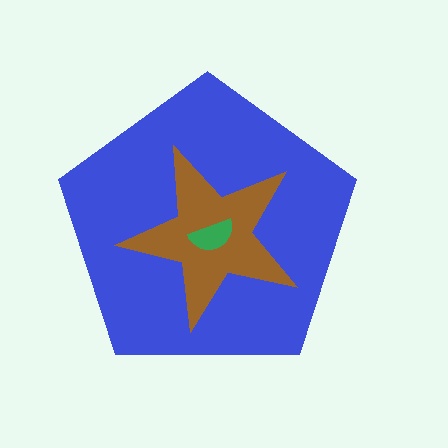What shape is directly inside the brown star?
The green semicircle.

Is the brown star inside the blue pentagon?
Yes.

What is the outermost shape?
The blue pentagon.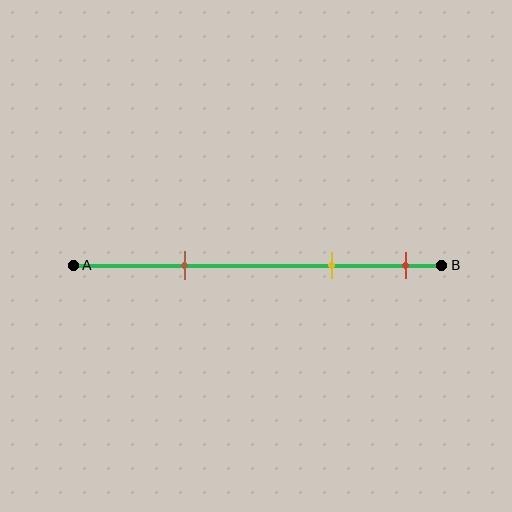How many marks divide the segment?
There are 3 marks dividing the segment.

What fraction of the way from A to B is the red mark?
The red mark is approximately 90% (0.9) of the way from A to B.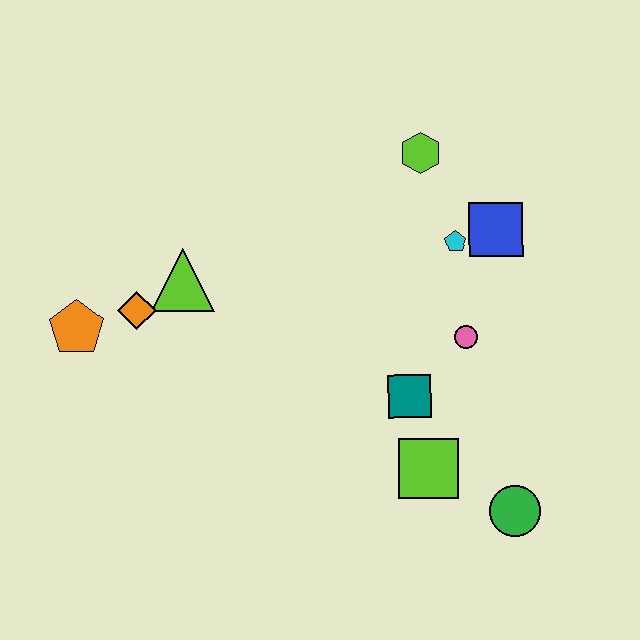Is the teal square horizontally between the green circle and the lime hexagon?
No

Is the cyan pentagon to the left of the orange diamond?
No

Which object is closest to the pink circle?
The teal square is closest to the pink circle.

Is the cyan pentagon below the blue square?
Yes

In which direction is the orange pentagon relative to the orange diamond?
The orange pentagon is to the left of the orange diamond.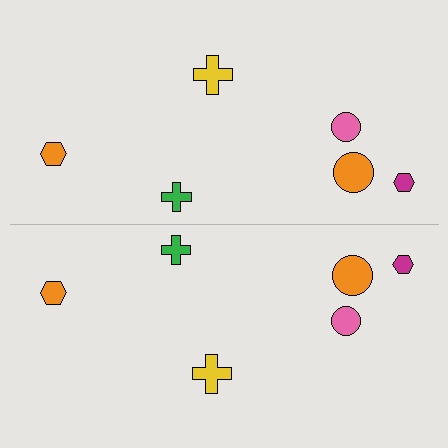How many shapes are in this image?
There are 12 shapes in this image.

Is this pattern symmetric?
Yes, this pattern has bilateral (reflection) symmetry.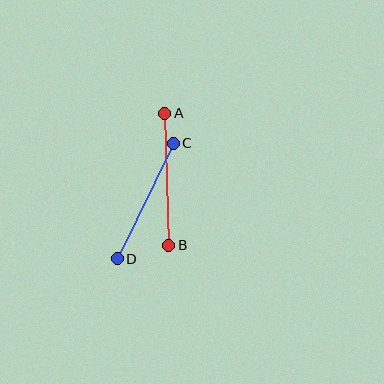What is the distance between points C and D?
The distance is approximately 128 pixels.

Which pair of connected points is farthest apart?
Points A and B are farthest apart.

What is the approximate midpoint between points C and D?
The midpoint is at approximately (145, 201) pixels.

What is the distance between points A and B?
The distance is approximately 132 pixels.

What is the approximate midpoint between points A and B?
The midpoint is at approximately (167, 179) pixels.